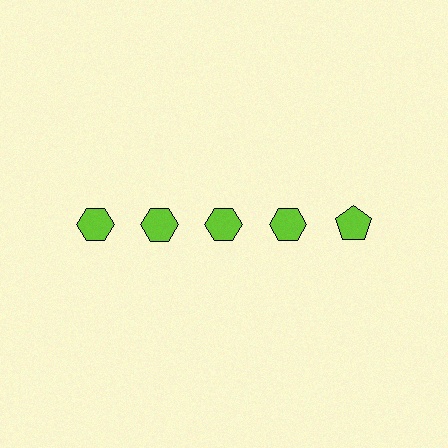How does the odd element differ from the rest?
It has a different shape: pentagon instead of hexagon.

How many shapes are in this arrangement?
There are 5 shapes arranged in a grid pattern.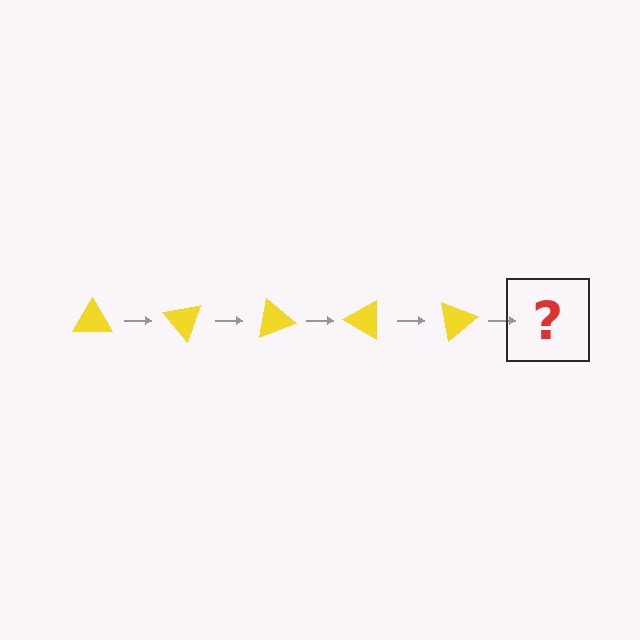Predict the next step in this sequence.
The next step is a yellow triangle rotated 250 degrees.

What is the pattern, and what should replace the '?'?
The pattern is that the triangle rotates 50 degrees each step. The '?' should be a yellow triangle rotated 250 degrees.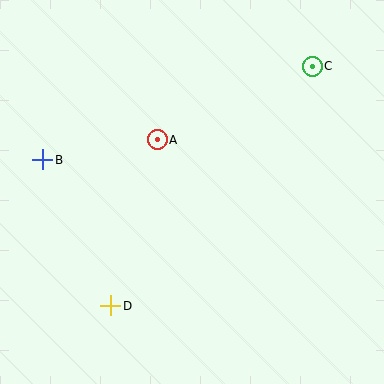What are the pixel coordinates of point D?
Point D is at (111, 306).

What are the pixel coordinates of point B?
Point B is at (43, 160).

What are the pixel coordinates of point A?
Point A is at (157, 140).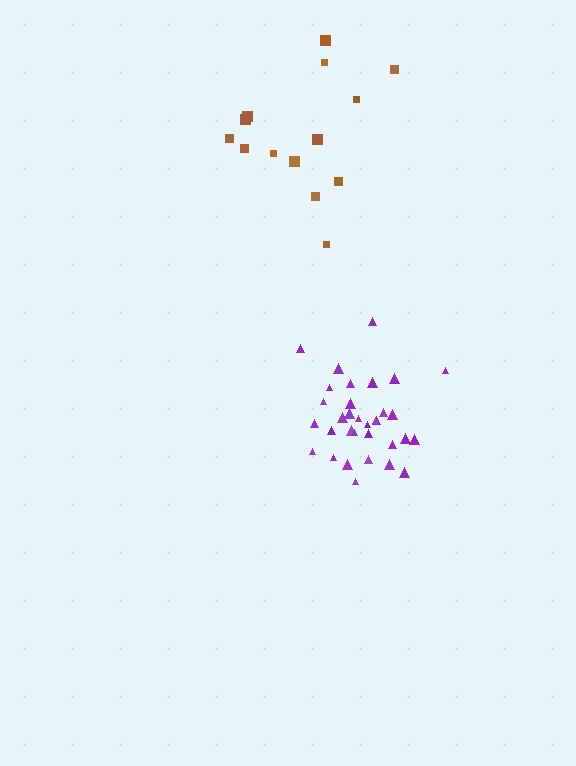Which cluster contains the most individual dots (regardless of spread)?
Purple (33).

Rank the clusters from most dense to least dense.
purple, brown.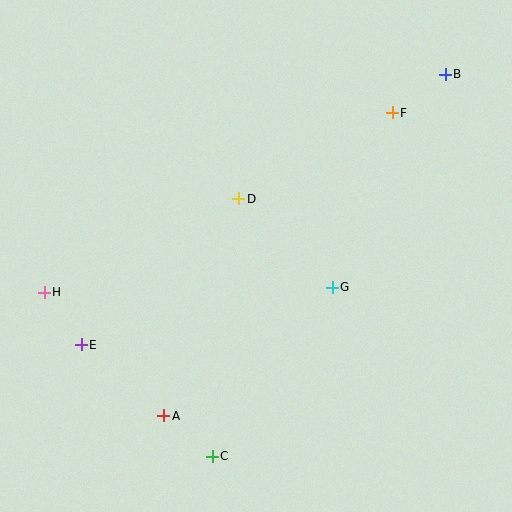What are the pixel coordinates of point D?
Point D is at (239, 199).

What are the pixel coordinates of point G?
Point G is at (332, 287).